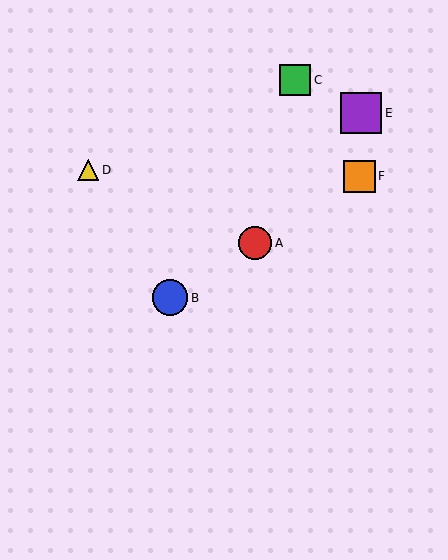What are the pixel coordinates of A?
Object A is at (255, 243).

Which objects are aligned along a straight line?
Objects A, B, F are aligned along a straight line.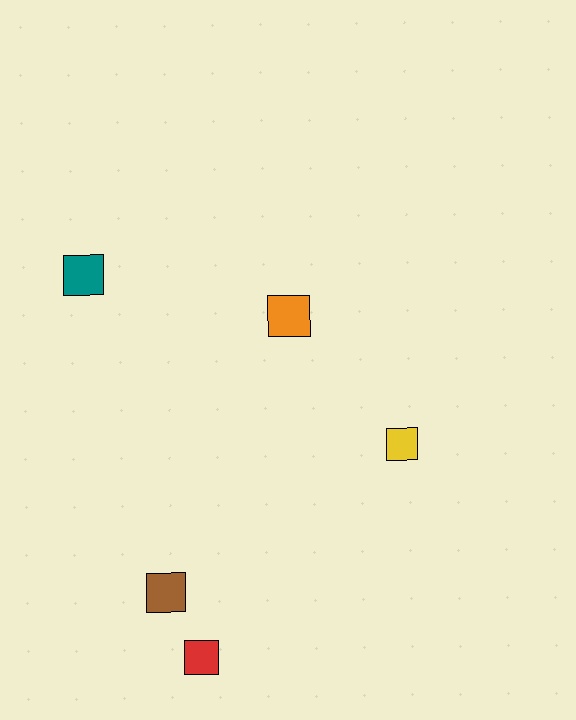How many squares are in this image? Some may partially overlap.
There are 5 squares.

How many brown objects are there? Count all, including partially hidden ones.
There is 1 brown object.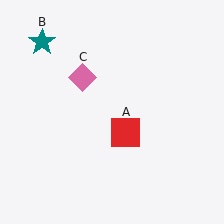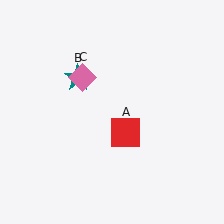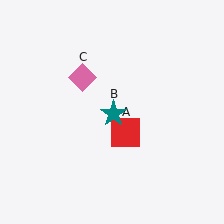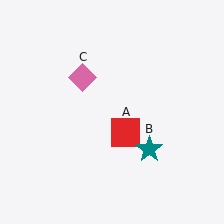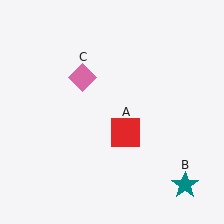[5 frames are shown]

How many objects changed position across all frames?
1 object changed position: teal star (object B).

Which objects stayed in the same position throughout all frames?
Red square (object A) and pink diamond (object C) remained stationary.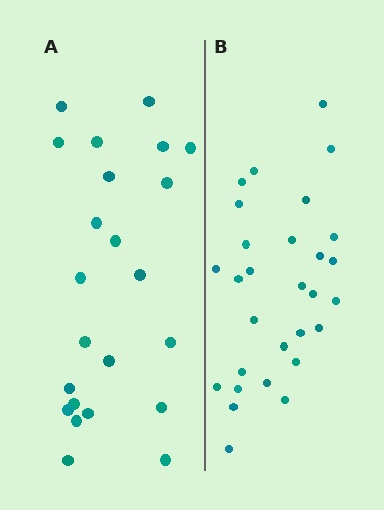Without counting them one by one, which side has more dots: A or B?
Region B (the right region) has more dots.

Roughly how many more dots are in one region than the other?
Region B has about 6 more dots than region A.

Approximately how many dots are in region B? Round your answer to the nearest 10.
About 30 dots. (The exact count is 29, which rounds to 30.)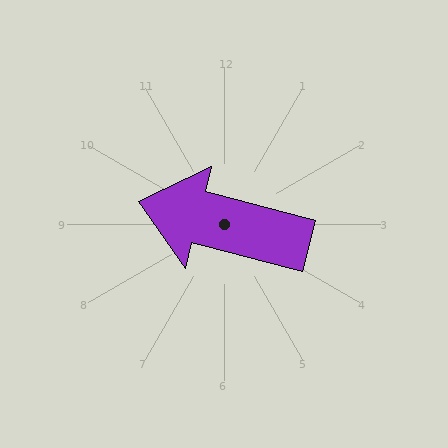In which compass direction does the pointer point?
West.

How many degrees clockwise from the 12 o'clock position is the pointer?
Approximately 285 degrees.